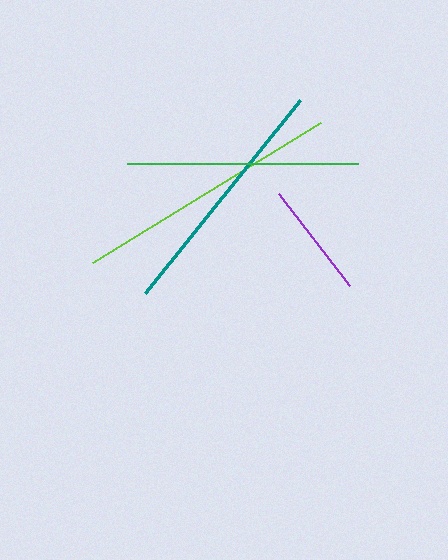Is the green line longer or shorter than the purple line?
The green line is longer than the purple line.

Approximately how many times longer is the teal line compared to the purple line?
The teal line is approximately 2.1 times the length of the purple line.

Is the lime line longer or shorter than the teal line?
The lime line is longer than the teal line.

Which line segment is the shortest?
The purple line is the shortest at approximately 116 pixels.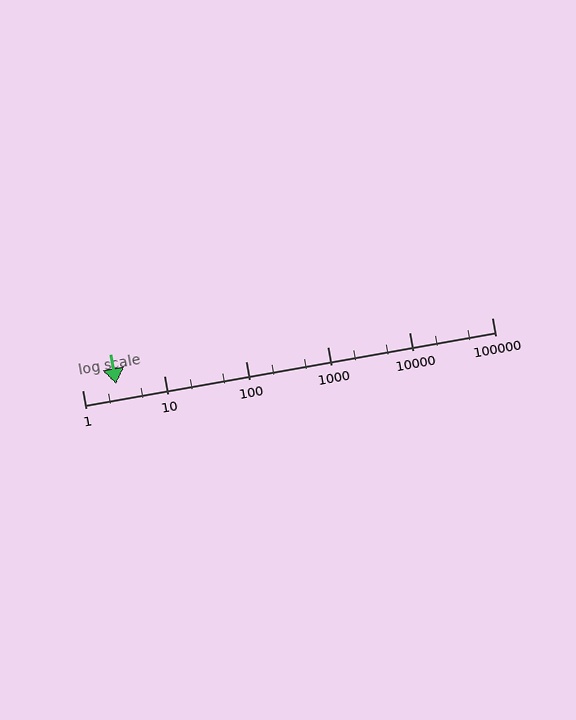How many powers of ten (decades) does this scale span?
The scale spans 5 decades, from 1 to 100000.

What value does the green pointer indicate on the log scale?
The pointer indicates approximately 2.6.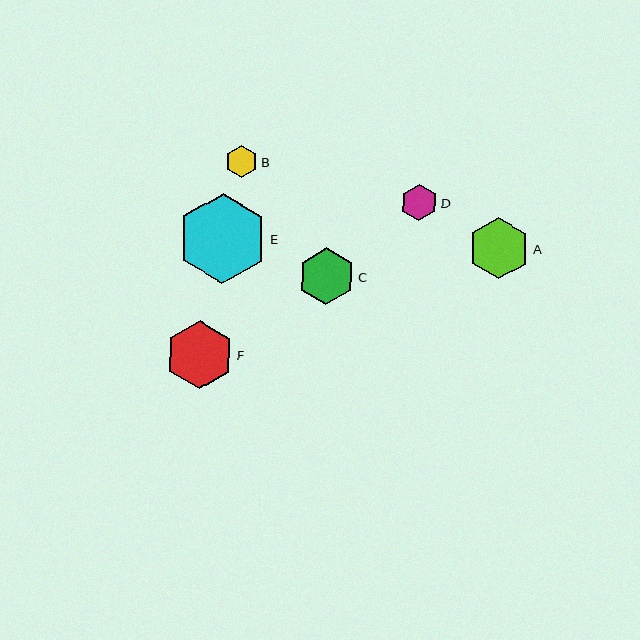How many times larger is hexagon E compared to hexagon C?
Hexagon E is approximately 1.6 times the size of hexagon C.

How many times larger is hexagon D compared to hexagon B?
Hexagon D is approximately 1.2 times the size of hexagon B.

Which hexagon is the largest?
Hexagon E is the largest with a size of approximately 90 pixels.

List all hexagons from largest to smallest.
From largest to smallest: E, F, A, C, D, B.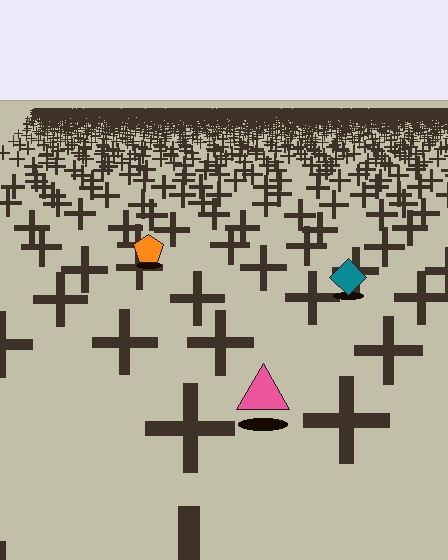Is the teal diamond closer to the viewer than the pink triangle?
No. The pink triangle is closer — you can tell from the texture gradient: the ground texture is coarser near it.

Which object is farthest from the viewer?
The orange pentagon is farthest from the viewer. It appears smaller and the ground texture around it is denser.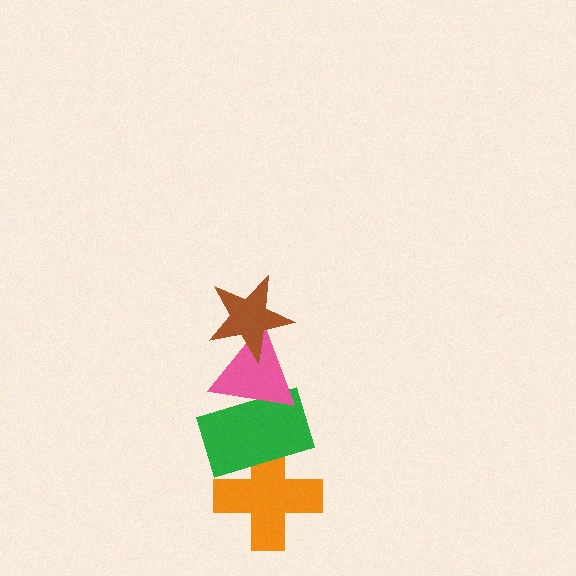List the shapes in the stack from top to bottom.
From top to bottom: the brown star, the pink triangle, the green rectangle, the orange cross.